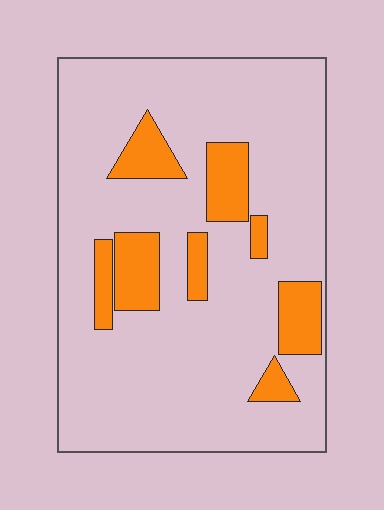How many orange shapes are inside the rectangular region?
8.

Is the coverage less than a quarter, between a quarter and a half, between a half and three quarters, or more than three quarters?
Less than a quarter.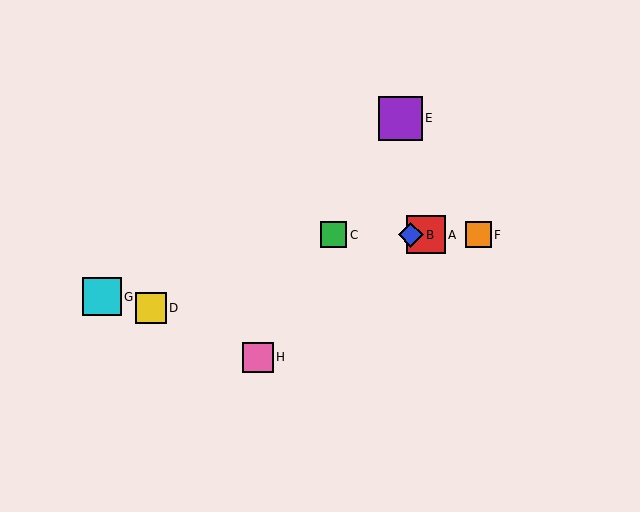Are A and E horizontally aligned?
No, A is at y≈235 and E is at y≈118.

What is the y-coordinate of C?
Object C is at y≈235.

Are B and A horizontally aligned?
Yes, both are at y≈235.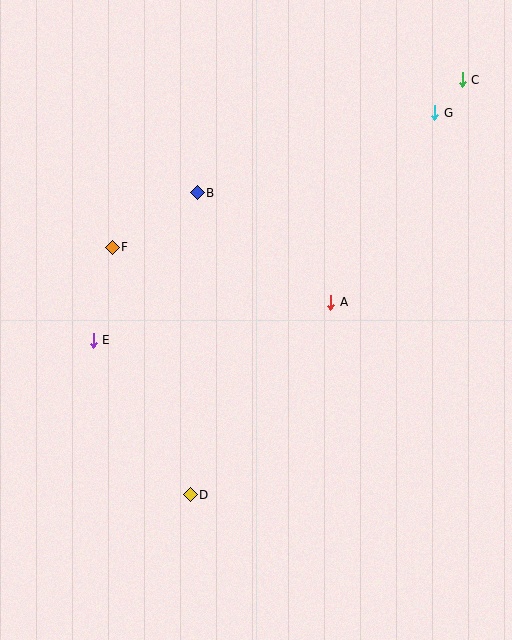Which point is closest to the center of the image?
Point A at (331, 302) is closest to the center.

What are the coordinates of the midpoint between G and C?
The midpoint between G and C is at (449, 96).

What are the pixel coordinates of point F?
Point F is at (112, 247).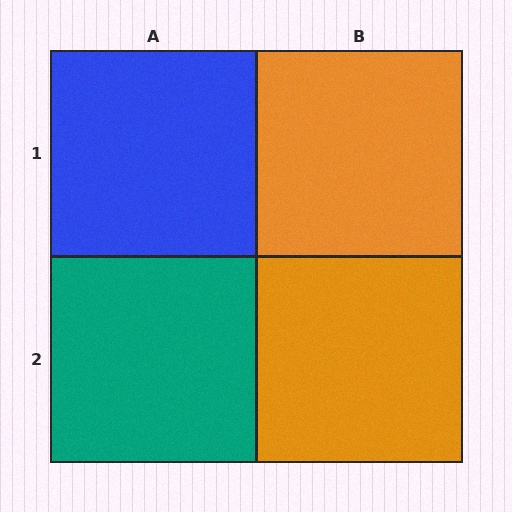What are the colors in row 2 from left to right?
Teal, orange.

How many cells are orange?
2 cells are orange.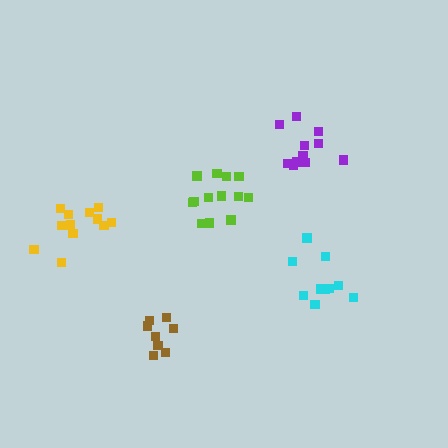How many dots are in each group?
Group 1: 8 dots, Group 2: 13 dots, Group 3: 13 dots, Group 4: 11 dots, Group 5: 11 dots (56 total).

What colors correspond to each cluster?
The clusters are colored: brown, lime, yellow, purple, cyan.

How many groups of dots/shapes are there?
There are 5 groups.